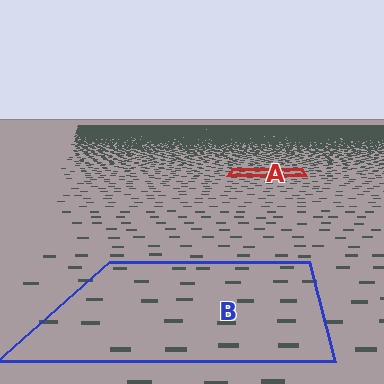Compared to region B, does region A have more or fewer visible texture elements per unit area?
Region A has more texture elements per unit area — they are packed more densely because it is farther away.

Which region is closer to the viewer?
Region B is closer. The texture elements there are larger and more spread out.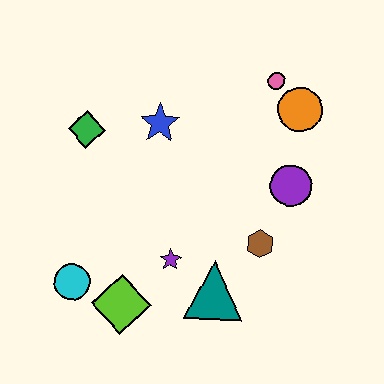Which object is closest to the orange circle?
The pink circle is closest to the orange circle.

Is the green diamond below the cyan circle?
No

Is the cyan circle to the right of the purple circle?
No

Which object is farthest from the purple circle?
The cyan circle is farthest from the purple circle.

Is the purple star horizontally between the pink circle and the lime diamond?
Yes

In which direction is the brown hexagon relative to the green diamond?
The brown hexagon is to the right of the green diamond.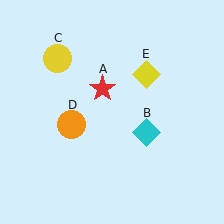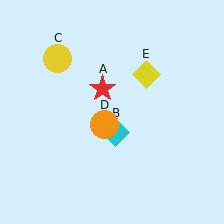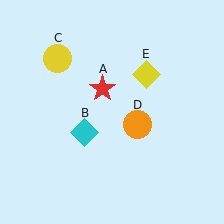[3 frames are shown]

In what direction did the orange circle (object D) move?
The orange circle (object D) moved right.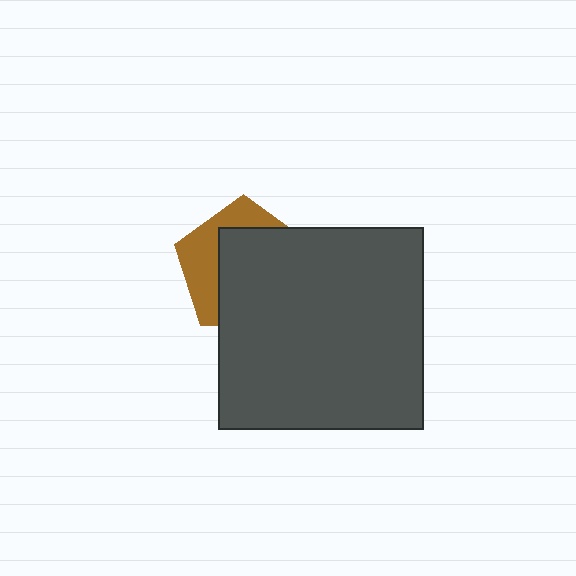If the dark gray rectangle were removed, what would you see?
You would see the complete brown pentagon.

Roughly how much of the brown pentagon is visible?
A small part of it is visible (roughly 36%).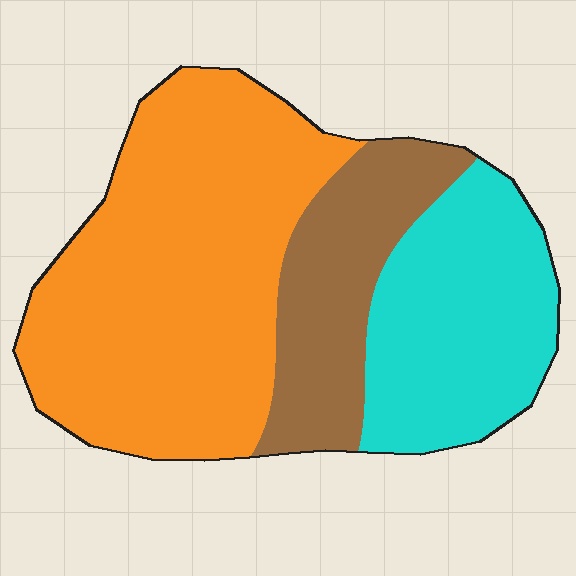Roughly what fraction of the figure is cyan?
Cyan takes up between a quarter and a half of the figure.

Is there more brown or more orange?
Orange.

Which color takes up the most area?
Orange, at roughly 50%.